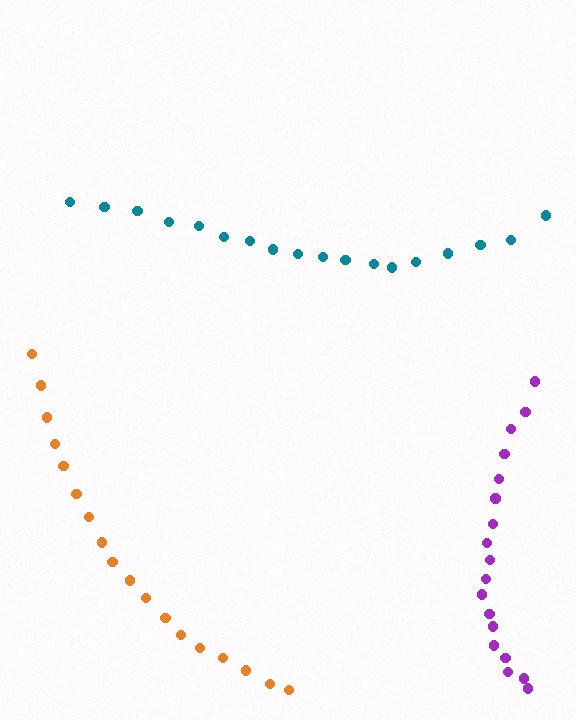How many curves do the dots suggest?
There are 3 distinct paths.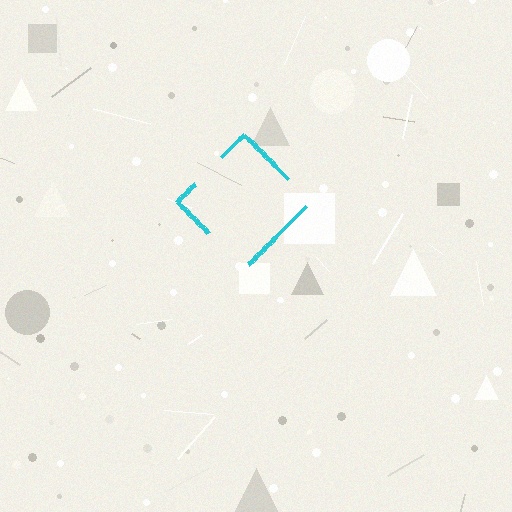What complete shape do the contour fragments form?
The contour fragments form a diamond.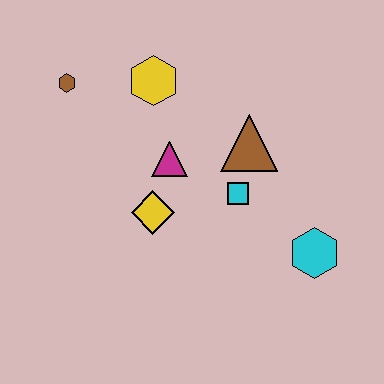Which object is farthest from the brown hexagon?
The cyan hexagon is farthest from the brown hexagon.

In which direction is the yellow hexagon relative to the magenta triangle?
The yellow hexagon is above the magenta triangle.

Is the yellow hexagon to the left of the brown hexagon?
No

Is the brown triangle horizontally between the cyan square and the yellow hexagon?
No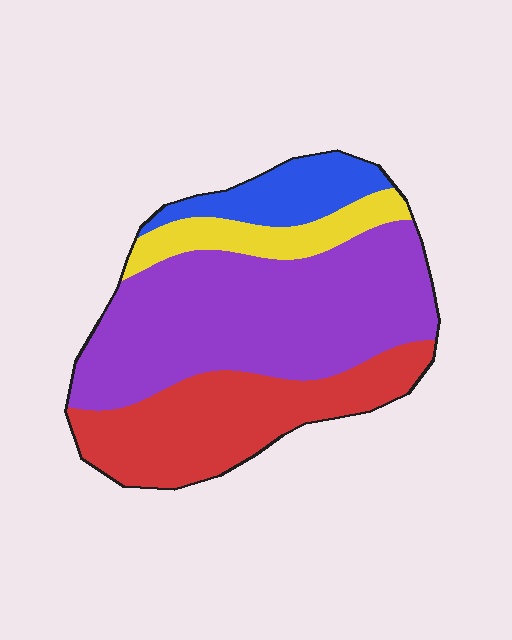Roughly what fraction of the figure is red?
Red takes up about one quarter (1/4) of the figure.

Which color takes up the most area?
Purple, at roughly 50%.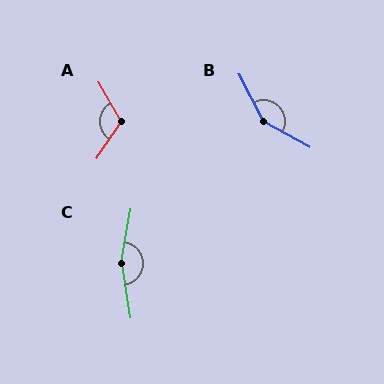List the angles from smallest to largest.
A (116°), B (145°), C (161°).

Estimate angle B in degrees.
Approximately 145 degrees.